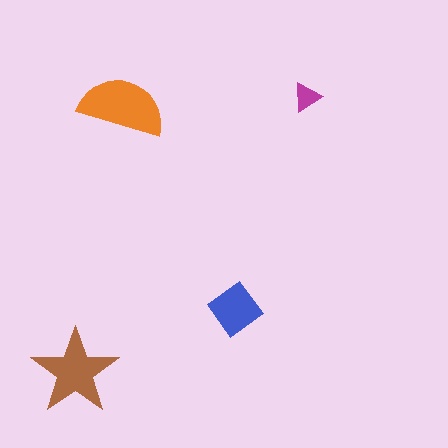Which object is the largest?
The orange semicircle.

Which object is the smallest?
The magenta triangle.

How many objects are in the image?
There are 4 objects in the image.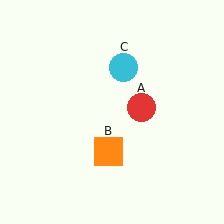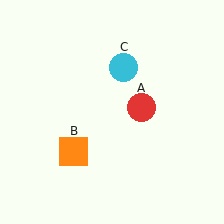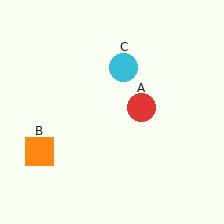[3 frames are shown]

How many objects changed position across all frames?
1 object changed position: orange square (object B).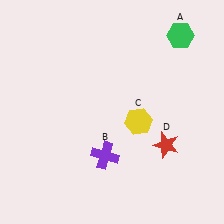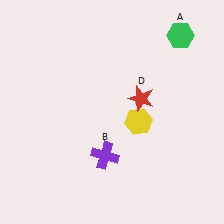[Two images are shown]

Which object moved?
The red star (D) moved up.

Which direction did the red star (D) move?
The red star (D) moved up.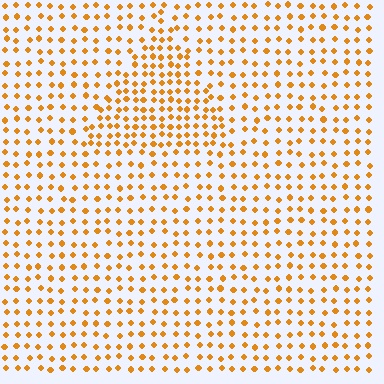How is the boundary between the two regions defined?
The boundary is defined by a change in element density (approximately 1.7x ratio). All elements are the same color, size, and shape.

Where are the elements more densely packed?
The elements are more densely packed inside the triangle boundary.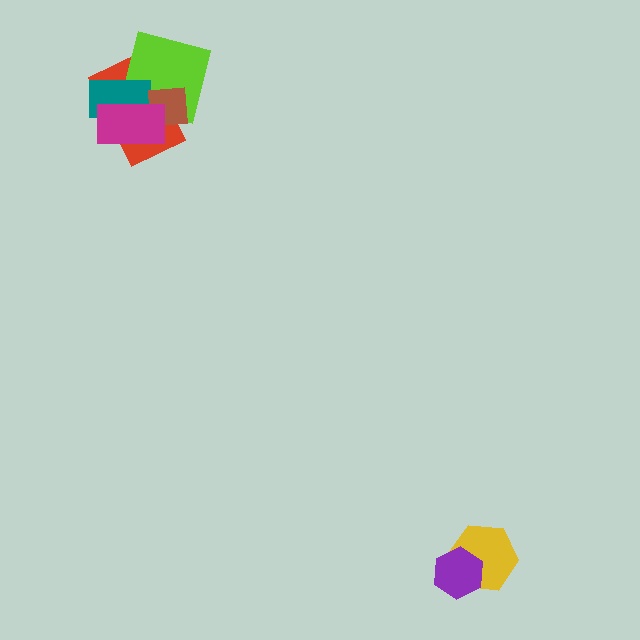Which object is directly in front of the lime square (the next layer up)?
The teal rectangle is directly in front of the lime square.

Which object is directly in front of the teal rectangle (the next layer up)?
The brown square is directly in front of the teal rectangle.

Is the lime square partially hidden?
Yes, it is partially covered by another shape.